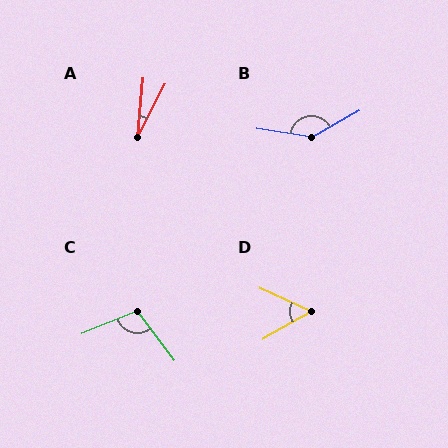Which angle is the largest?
B, at approximately 141 degrees.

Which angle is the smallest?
A, at approximately 22 degrees.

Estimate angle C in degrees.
Approximately 105 degrees.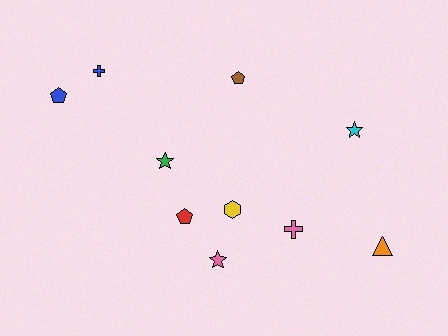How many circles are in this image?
There are no circles.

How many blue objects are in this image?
There are 2 blue objects.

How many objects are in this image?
There are 10 objects.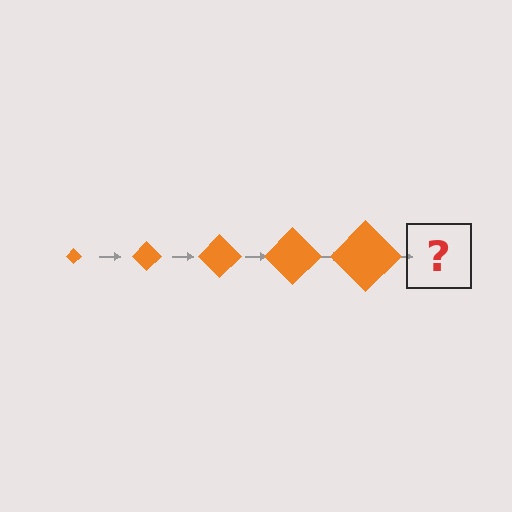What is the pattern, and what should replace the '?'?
The pattern is that the diamond gets progressively larger each step. The '?' should be an orange diamond, larger than the previous one.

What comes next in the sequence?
The next element should be an orange diamond, larger than the previous one.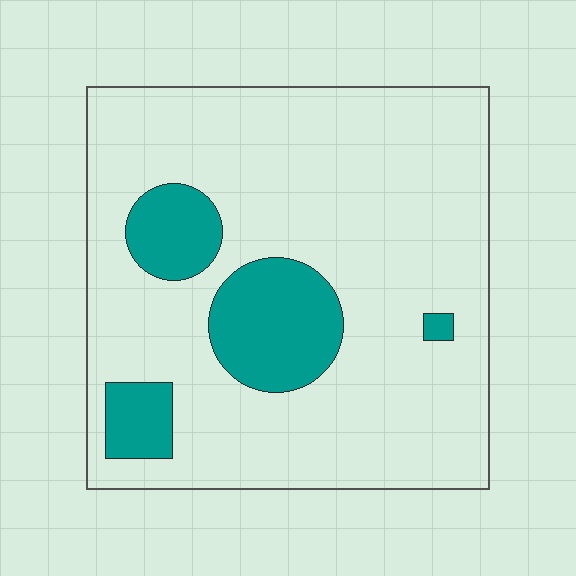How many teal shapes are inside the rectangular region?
4.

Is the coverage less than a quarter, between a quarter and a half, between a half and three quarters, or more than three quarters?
Less than a quarter.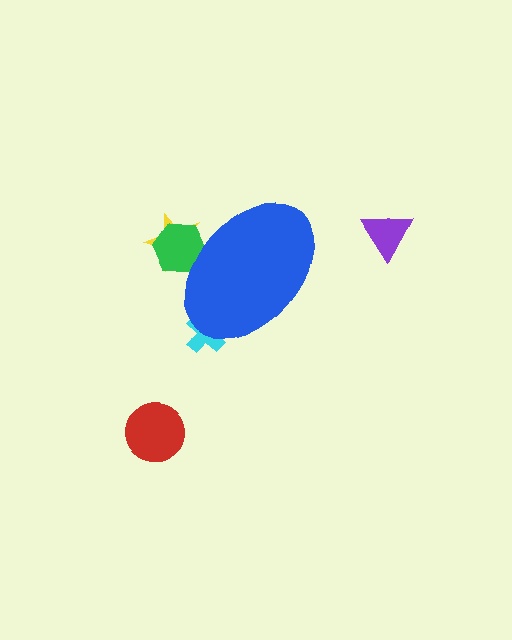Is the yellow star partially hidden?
Yes, the yellow star is partially hidden behind the blue ellipse.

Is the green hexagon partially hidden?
Yes, the green hexagon is partially hidden behind the blue ellipse.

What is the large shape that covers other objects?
A blue ellipse.